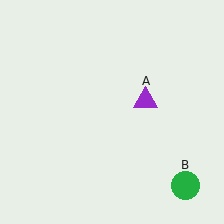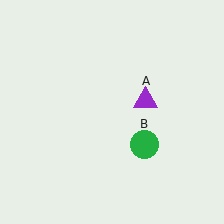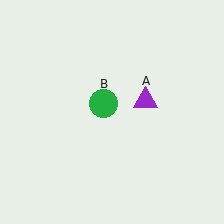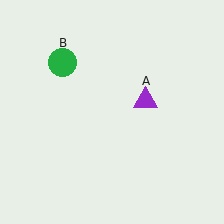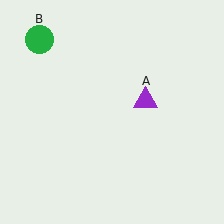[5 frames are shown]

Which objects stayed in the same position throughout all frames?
Purple triangle (object A) remained stationary.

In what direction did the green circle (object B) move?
The green circle (object B) moved up and to the left.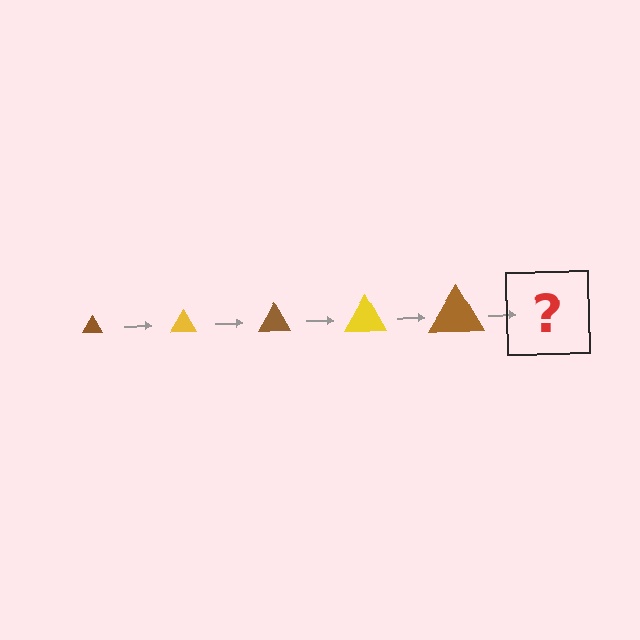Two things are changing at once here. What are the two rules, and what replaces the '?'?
The two rules are that the triangle grows larger each step and the color cycles through brown and yellow. The '?' should be a yellow triangle, larger than the previous one.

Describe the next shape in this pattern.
It should be a yellow triangle, larger than the previous one.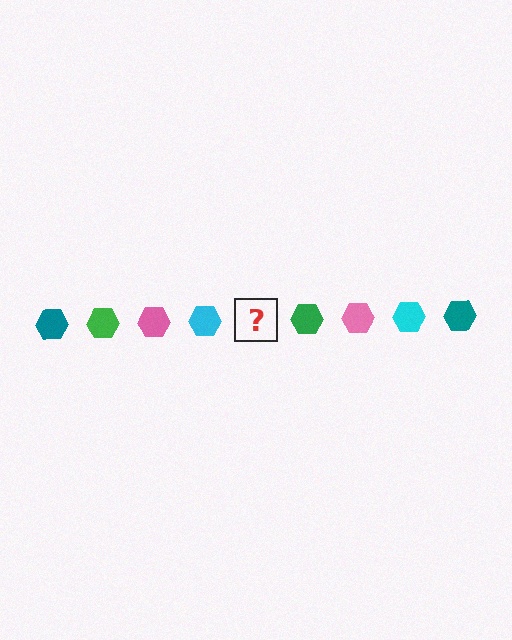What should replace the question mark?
The question mark should be replaced with a teal hexagon.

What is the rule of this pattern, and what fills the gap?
The rule is that the pattern cycles through teal, green, pink, cyan hexagons. The gap should be filled with a teal hexagon.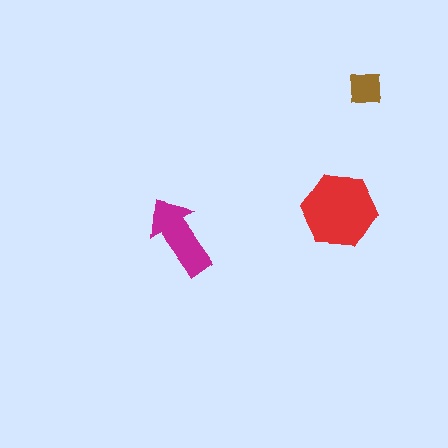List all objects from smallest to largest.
The brown square, the magenta arrow, the red hexagon.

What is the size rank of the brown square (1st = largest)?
3rd.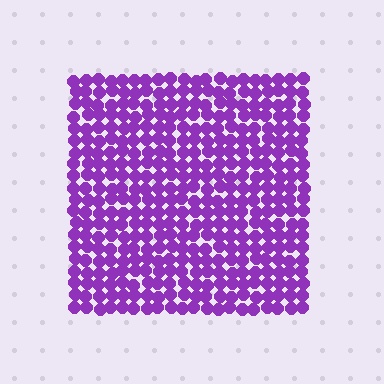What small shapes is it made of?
It is made of small circles.